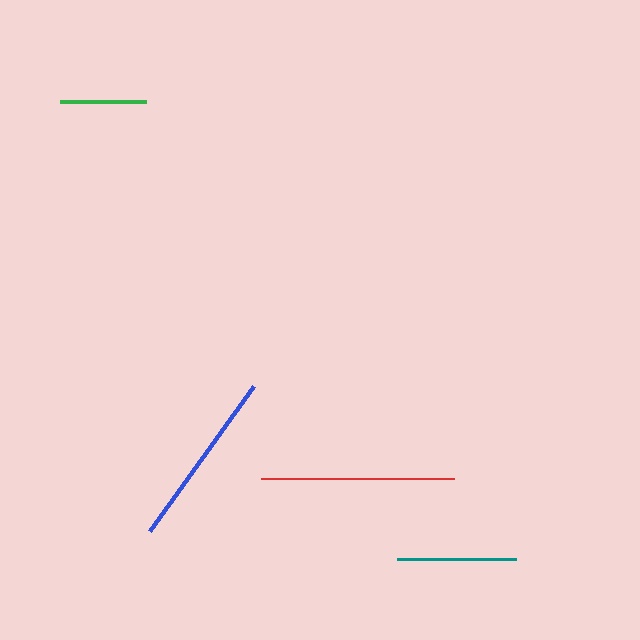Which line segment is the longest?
The red line is the longest at approximately 193 pixels.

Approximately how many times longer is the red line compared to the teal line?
The red line is approximately 1.6 times the length of the teal line.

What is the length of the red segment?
The red segment is approximately 193 pixels long.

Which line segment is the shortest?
The green line is the shortest at approximately 85 pixels.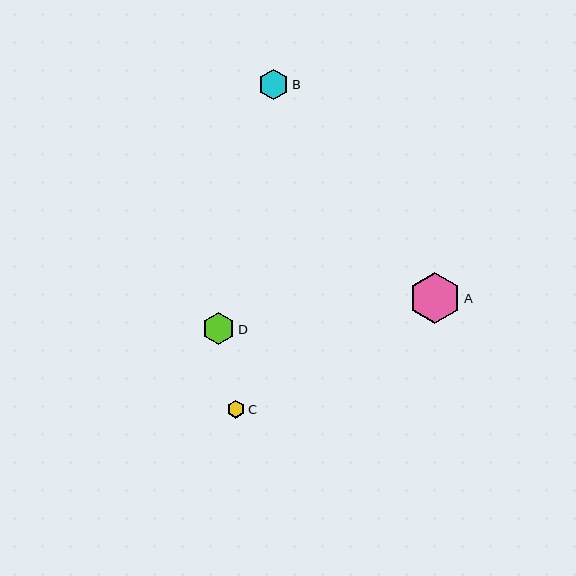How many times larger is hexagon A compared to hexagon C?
Hexagon A is approximately 2.9 times the size of hexagon C.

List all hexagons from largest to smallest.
From largest to smallest: A, D, B, C.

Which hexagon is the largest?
Hexagon A is the largest with a size of approximately 52 pixels.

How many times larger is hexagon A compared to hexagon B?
Hexagon A is approximately 1.7 times the size of hexagon B.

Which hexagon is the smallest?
Hexagon C is the smallest with a size of approximately 18 pixels.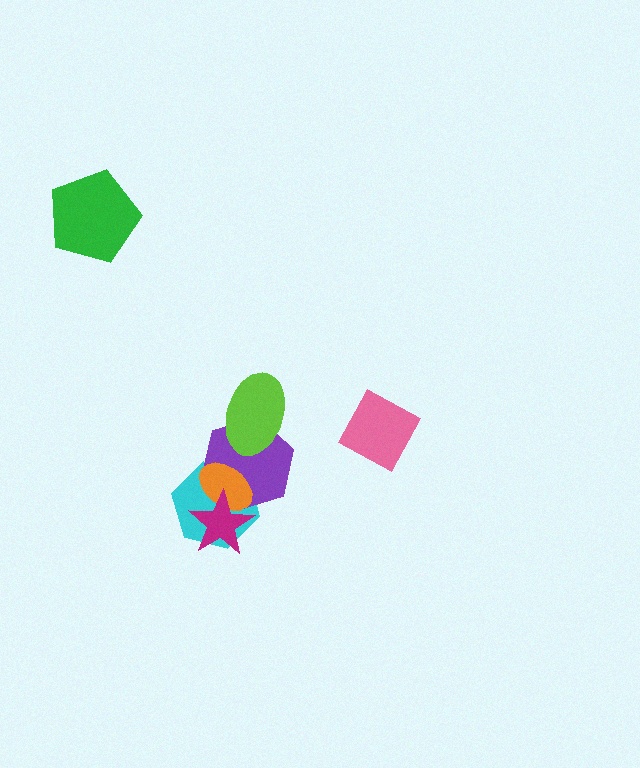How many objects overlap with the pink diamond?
0 objects overlap with the pink diamond.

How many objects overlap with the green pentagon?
0 objects overlap with the green pentagon.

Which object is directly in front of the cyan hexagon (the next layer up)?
The purple hexagon is directly in front of the cyan hexagon.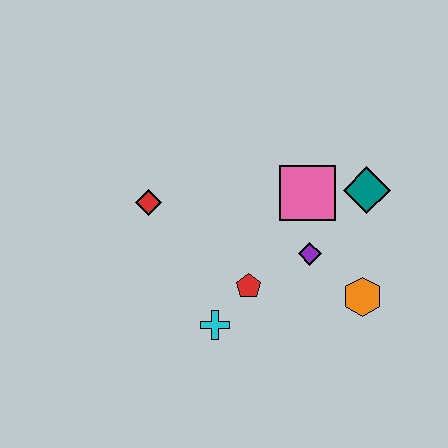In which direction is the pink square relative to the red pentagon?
The pink square is above the red pentagon.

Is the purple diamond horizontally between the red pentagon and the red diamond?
No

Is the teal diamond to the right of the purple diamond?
Yes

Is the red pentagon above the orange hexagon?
Yes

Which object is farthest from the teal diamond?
The red diamond is farthest from the teal diamond.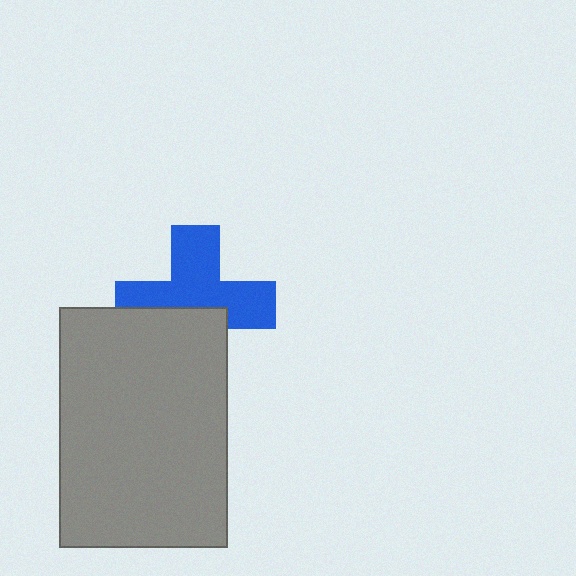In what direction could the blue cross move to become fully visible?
The blue cross could move up. That would shift it out from behind the gray rectangle entirely.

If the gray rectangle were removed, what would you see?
You would see the complete blue cross.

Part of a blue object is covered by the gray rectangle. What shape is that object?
It is a cross.